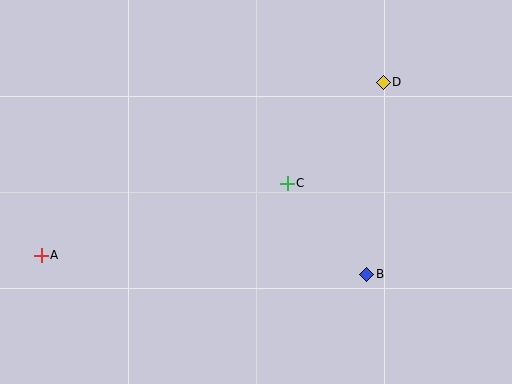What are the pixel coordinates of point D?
Point D is at (383, 82).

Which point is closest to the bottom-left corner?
Point A is closest to the bottom-left corner.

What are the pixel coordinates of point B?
Point B is at (367, 274).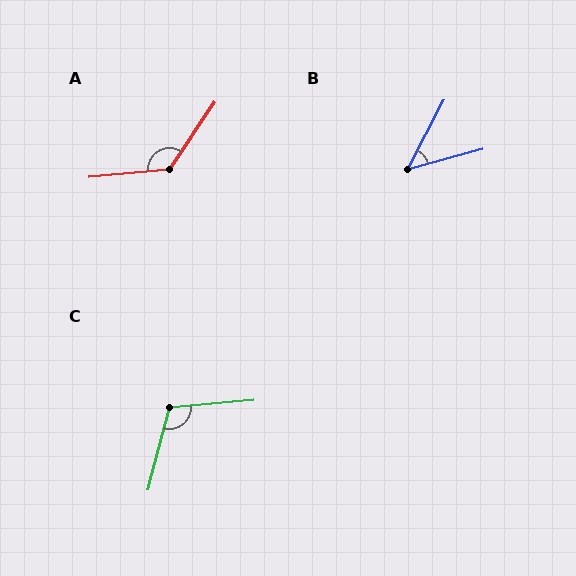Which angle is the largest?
A, at approximately 129 degrees.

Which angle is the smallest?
B, at approximately 47 degrees.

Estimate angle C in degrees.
Approximately 110 degrees.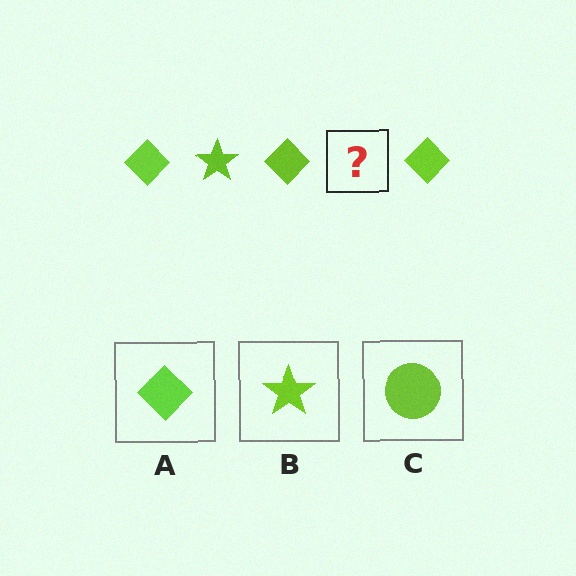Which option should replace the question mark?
Option B.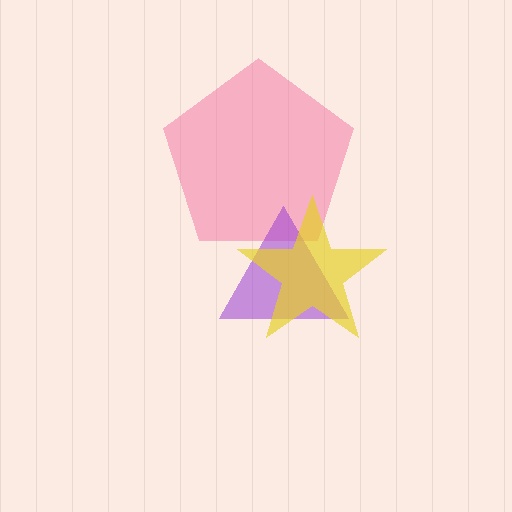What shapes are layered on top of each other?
The layered shapes are: a pink pentagon, a purple triangle, a yellow star.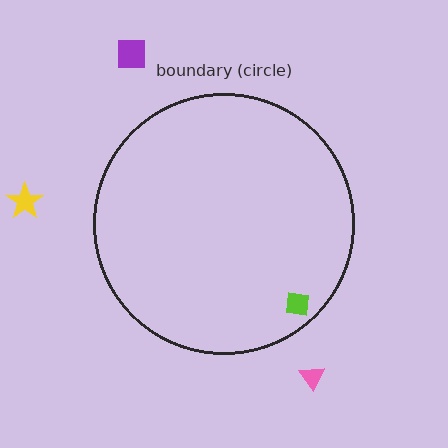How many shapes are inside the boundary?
1 inside, 3 outside.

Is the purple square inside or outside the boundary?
Outside.